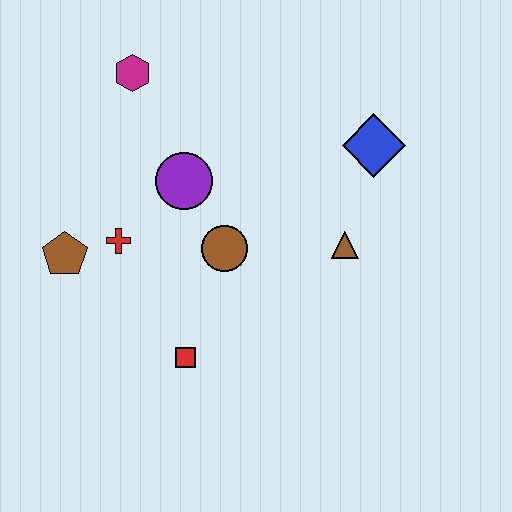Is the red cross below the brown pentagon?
No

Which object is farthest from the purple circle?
The blue diamond is farthest from the purple circle.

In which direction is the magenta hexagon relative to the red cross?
The magenta hexagon is above the red cross.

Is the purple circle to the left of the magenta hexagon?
No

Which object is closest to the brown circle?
The purple circle is closest to the brown circle.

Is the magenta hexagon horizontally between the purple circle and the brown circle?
No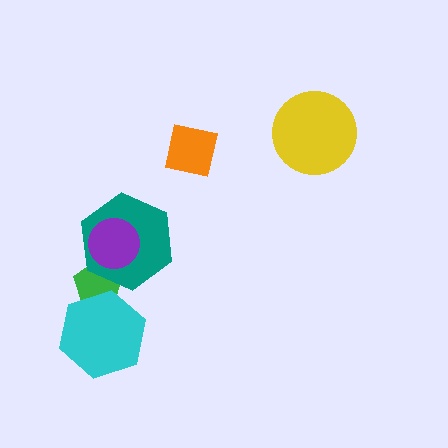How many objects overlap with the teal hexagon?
2 objects overlap with the teal hexagon.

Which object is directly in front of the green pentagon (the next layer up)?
The cyan hexagon is directly in front of the green pentagon.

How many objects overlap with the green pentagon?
3 objects overlap with the green pentagon.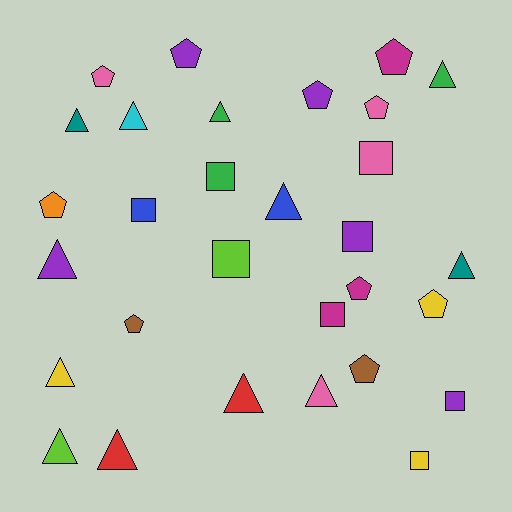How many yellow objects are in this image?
There are 3 yellow objects.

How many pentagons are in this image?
There are 10 pentagons.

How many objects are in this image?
There are 30 objects.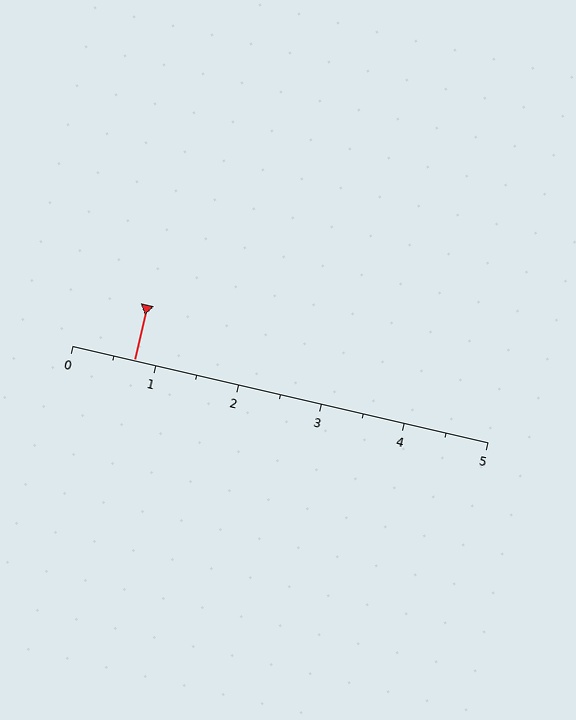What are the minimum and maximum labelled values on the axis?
The axis runs from 0 to 5.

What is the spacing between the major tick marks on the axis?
The major ticks are spaced 1 apart.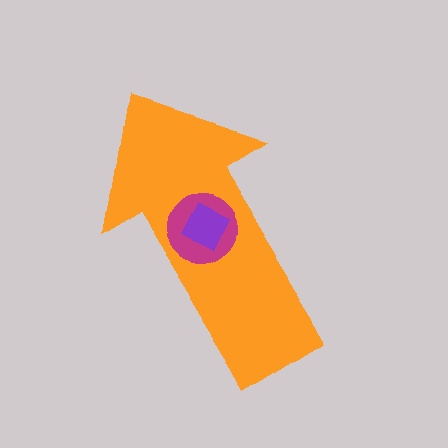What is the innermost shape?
The purple square.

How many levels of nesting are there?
3.